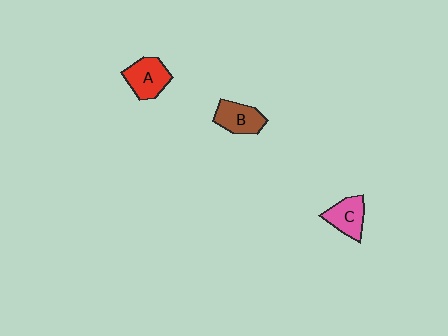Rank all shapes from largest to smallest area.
From largest to smallest: A (red), B (brown), C (pink).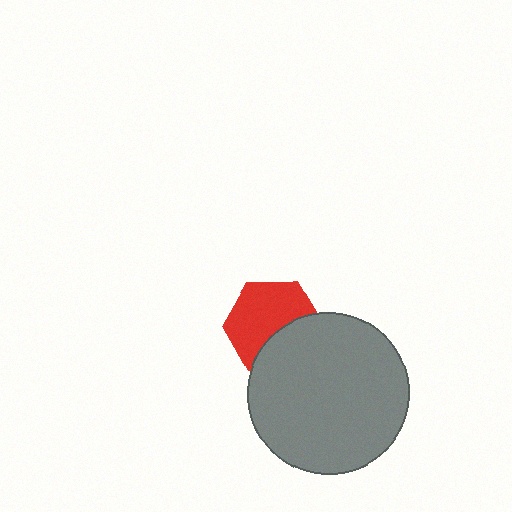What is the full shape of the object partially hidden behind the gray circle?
The partially hidden object is a red hexagon.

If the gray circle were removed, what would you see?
You would see the complete red hexagon.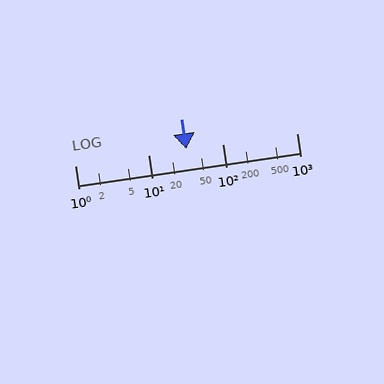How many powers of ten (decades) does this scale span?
The scale spans 3 decades, from 1 to 1000.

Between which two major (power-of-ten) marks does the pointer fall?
The pointer is between 10 and 100.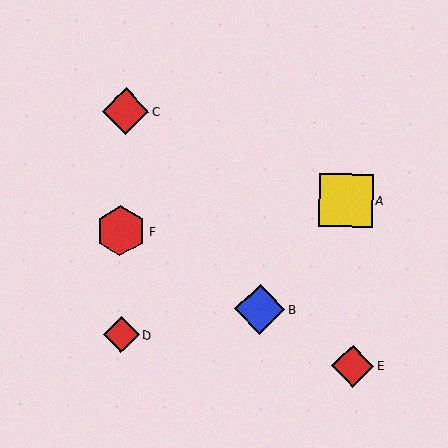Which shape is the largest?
The yellow square (labeled A) is the largest.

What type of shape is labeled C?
Shape C is a red diamond.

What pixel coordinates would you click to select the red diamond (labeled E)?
Click at (353, 366) to select the red diamond E.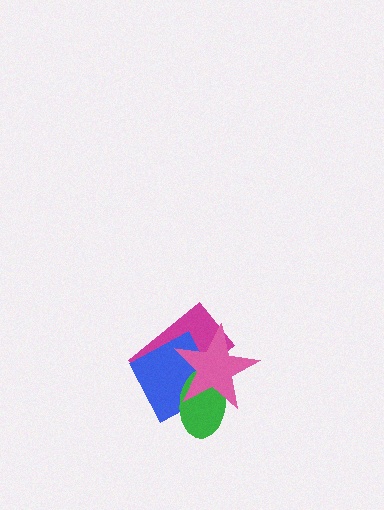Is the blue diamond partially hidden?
Yes, it is partially covered by another shape.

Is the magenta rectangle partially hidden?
Yes, it is partially covered by another shape.